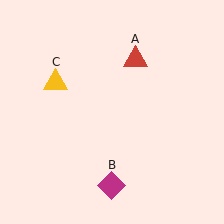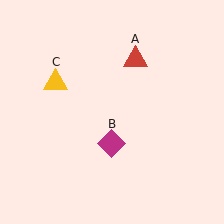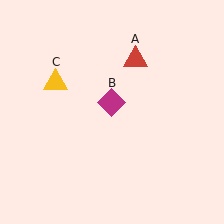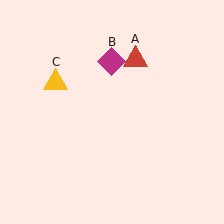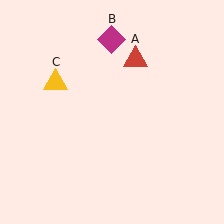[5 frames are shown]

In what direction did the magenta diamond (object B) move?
The magenta diamond (object B) moved up.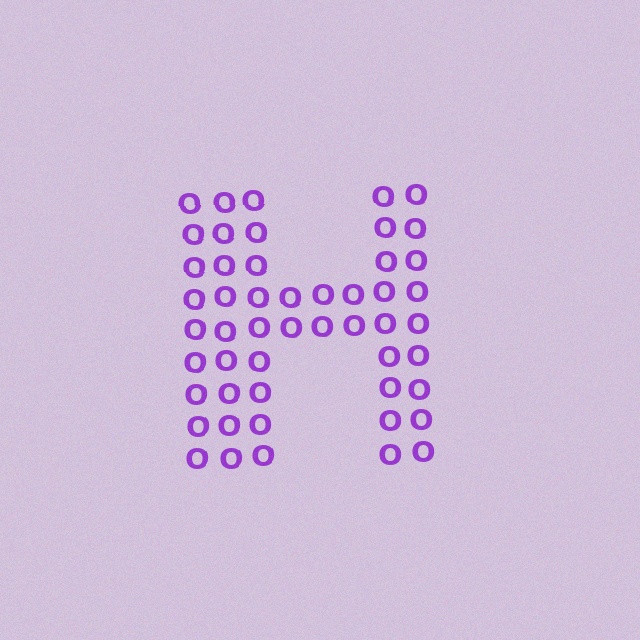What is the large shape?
The large shape is the letter H.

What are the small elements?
The small elements are letter O's.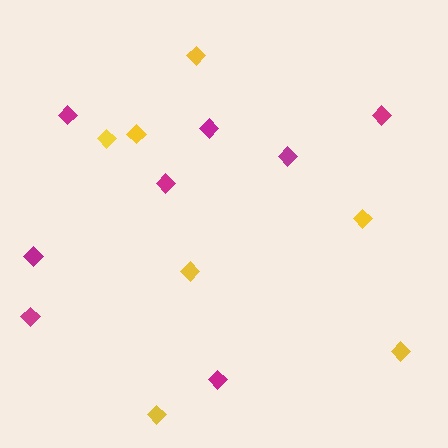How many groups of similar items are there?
There are 2 groups: one group of yellow diamonds (7) and one group of magenta diamonds (8).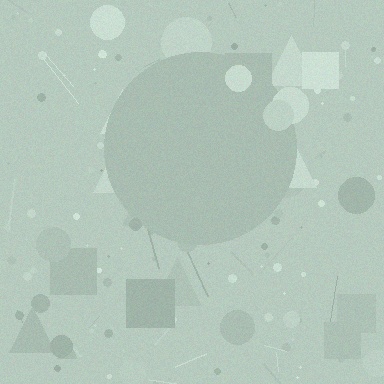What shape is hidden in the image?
A circle is hidden in the image.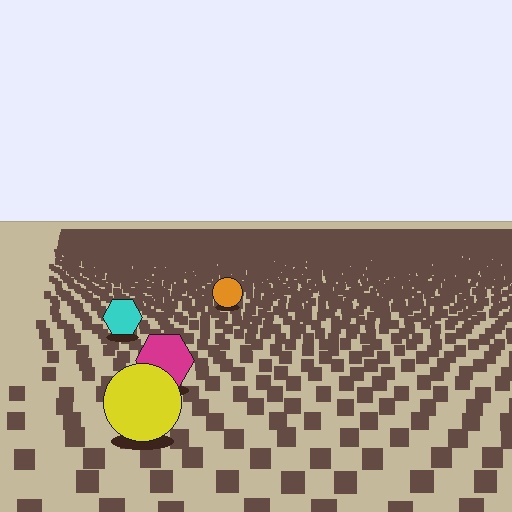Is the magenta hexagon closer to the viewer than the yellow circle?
No. The yellow circle is closer — you can tell from the texture gradient: the ground texture is coarser near it.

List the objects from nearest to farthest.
From nearest to farthest: the yellow circle, the magenta hexagon, the cyan hexagon, the orange circle.